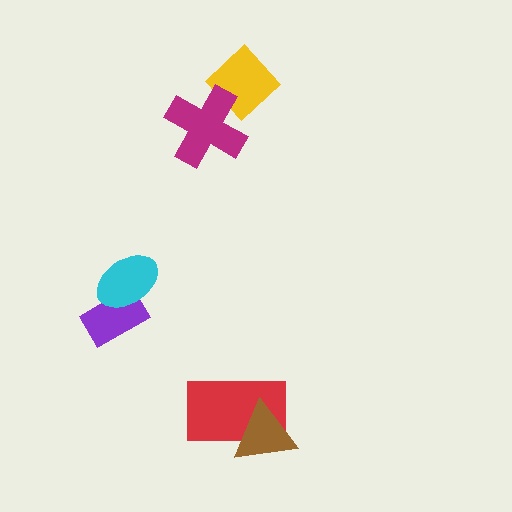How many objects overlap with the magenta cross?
1 object overlaps with the magenta cross.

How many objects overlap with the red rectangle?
1 object overlaps with the red rectangle.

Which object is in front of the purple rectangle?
The cyan ellipse is in front of the purple rectangle.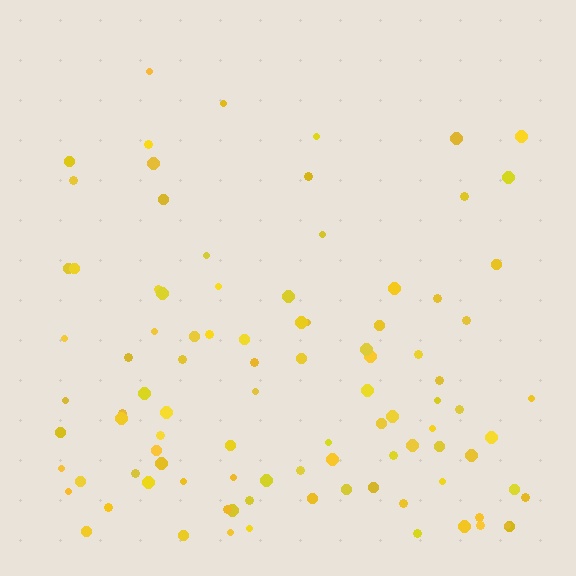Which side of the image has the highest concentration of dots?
The bottom.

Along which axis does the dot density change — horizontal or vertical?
Vertical.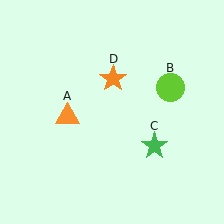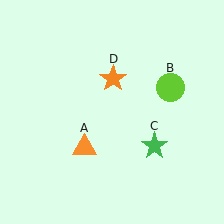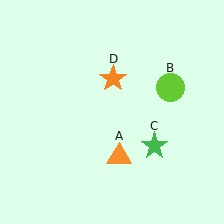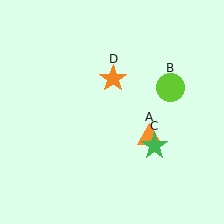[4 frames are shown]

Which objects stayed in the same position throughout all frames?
Lime circle (object B) and green star (object C) and orange star (object D) remained stationary.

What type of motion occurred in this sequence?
The orange triangle (object A) rotated counterclockwise around the center of the scene.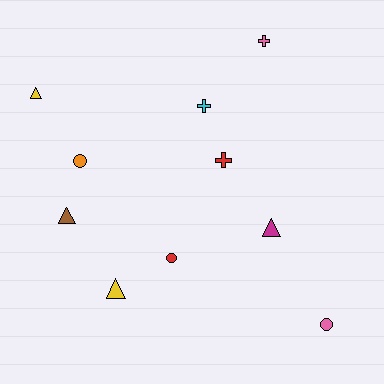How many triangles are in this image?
There are 4 triangles.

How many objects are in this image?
There are 10 objects.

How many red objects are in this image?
There are 2 red objects.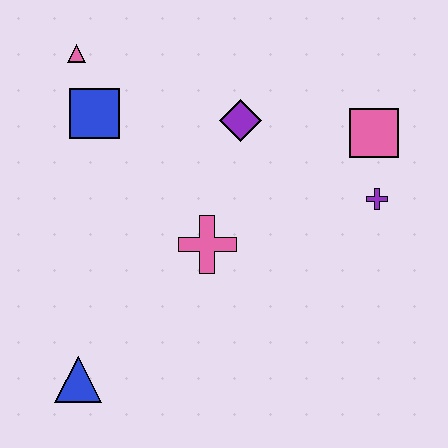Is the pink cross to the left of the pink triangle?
No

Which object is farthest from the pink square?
The blue triangle is farthest from the pink square.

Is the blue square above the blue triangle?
Yes